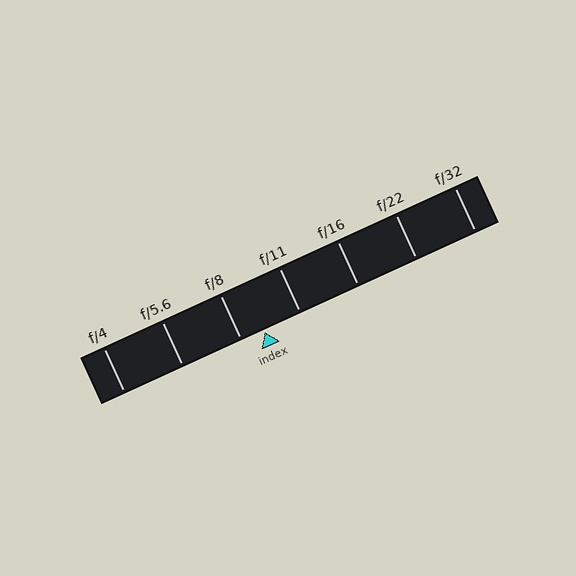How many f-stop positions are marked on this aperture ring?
There are 7 f-stop positions marked.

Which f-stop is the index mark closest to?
The index mark is closest to f/8.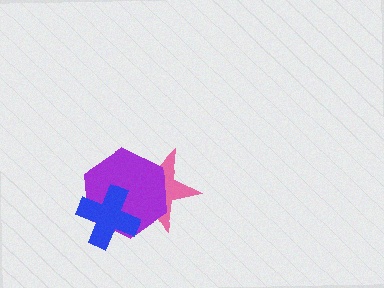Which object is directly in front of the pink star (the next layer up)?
The purple hexagon is directly in front of the pink star.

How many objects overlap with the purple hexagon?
2 objects overlap with the purple hexagon.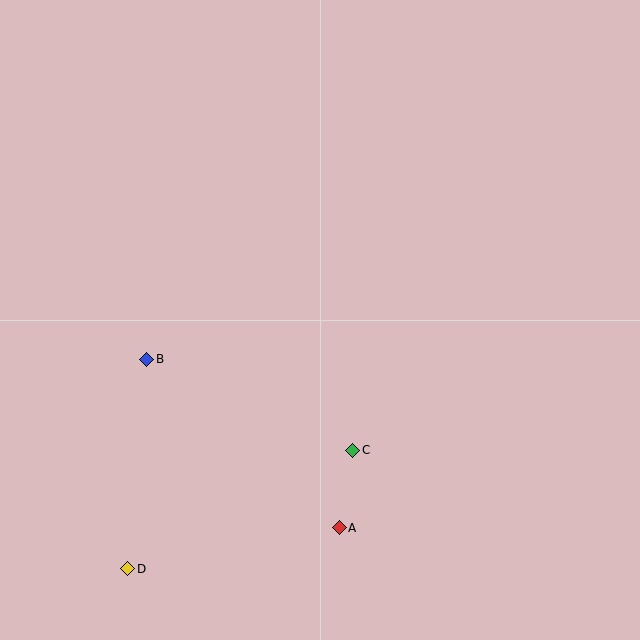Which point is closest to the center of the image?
Point C at (353, 450) is closest to the center.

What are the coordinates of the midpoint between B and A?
The midpoint between B and A is at (243, 444).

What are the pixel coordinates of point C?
Point C is at (353, 450).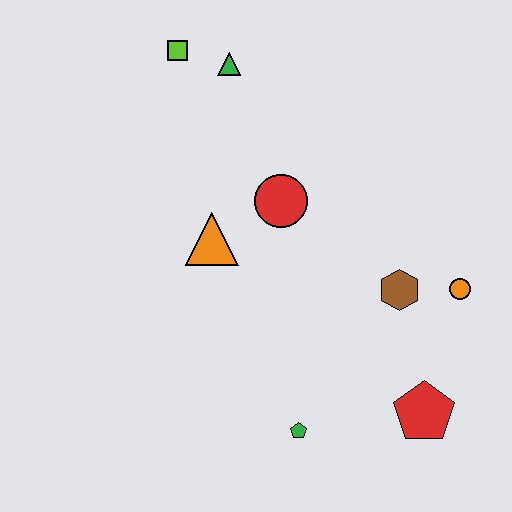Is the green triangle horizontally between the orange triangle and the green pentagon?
Yes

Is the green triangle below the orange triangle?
No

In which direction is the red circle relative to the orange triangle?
The red circle is to the right of the orange triangle.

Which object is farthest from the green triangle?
The red pentagon is farthest from the green triangle.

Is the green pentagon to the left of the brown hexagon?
Yes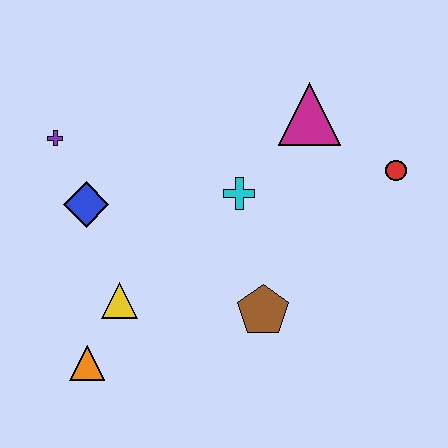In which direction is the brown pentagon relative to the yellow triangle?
The brown pentagon is to the right of the yellow triangle.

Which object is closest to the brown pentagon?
The cyan cross is closest to the brown pentagon.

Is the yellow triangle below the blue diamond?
Yes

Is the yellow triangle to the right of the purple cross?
Yes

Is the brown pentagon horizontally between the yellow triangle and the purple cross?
No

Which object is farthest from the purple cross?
The red circle is farthest from the purple cross.